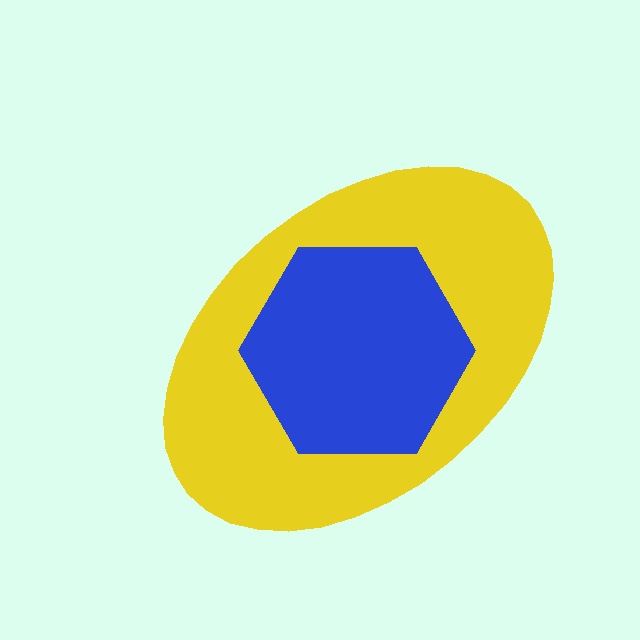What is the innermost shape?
The blue hexagon.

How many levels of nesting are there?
2.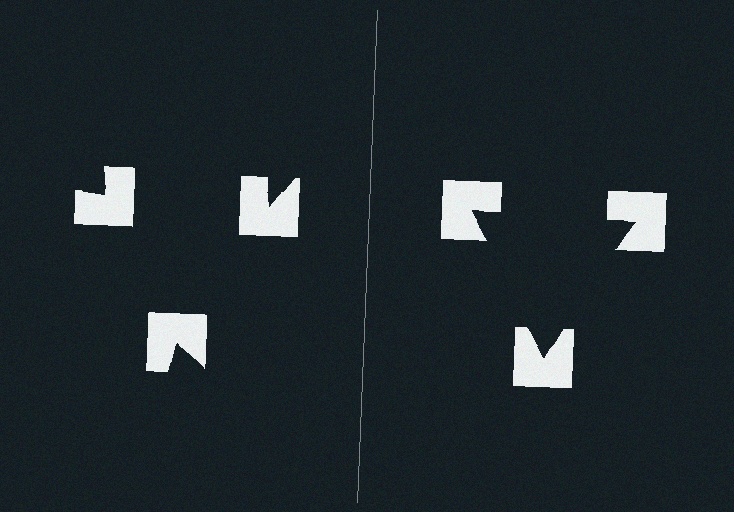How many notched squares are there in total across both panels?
6 — 3 on each side.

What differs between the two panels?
The notched squares are positioned identically on both sides; only the wedge orientations differ. On the right they align to a triangle; on the left they are misaligned.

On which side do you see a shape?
An illusory triangle appears on the right side. On the left side the wedge cuts are rotated, so no coherent shape forms.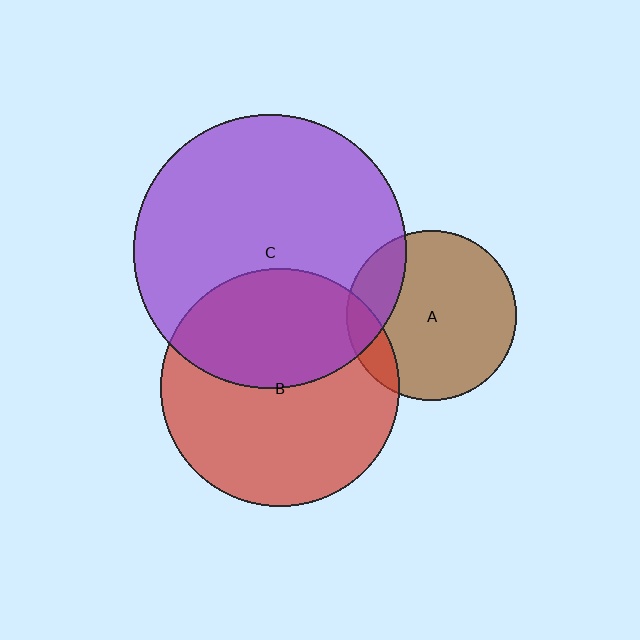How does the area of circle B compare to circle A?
Approximately 2.0 times.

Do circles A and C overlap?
Yes.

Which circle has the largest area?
Circle C (purple).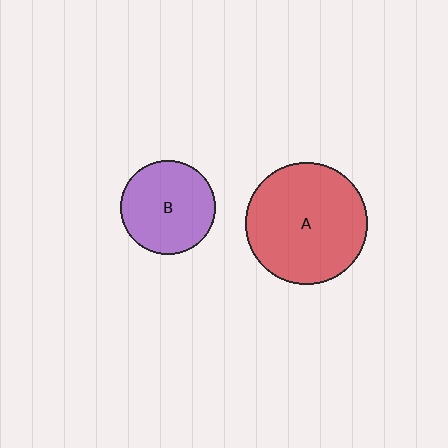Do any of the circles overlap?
No, none of the circles overlap.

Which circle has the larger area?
Circle A (red).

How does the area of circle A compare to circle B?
Approximately 1.7 times.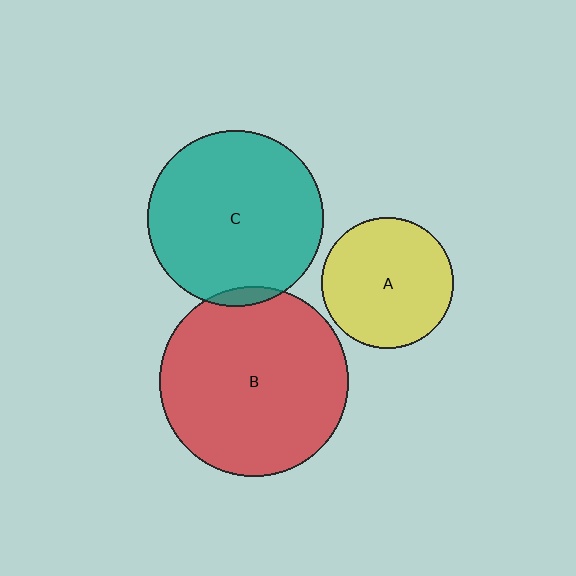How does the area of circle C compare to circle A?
Approximately 1.8 times.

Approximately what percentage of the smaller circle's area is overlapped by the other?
Approximately 5%.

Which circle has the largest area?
Circle B (red).